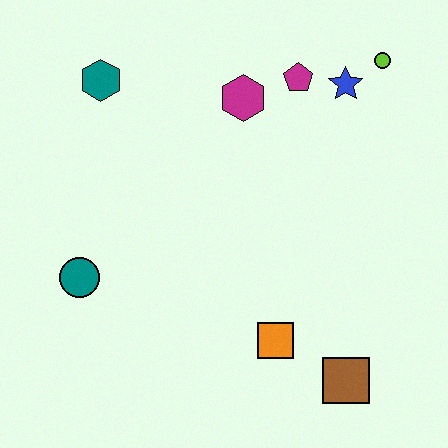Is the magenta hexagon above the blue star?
No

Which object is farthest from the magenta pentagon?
The brown square is farthest from the magenta pentagon.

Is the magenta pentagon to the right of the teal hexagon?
Yes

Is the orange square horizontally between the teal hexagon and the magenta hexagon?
No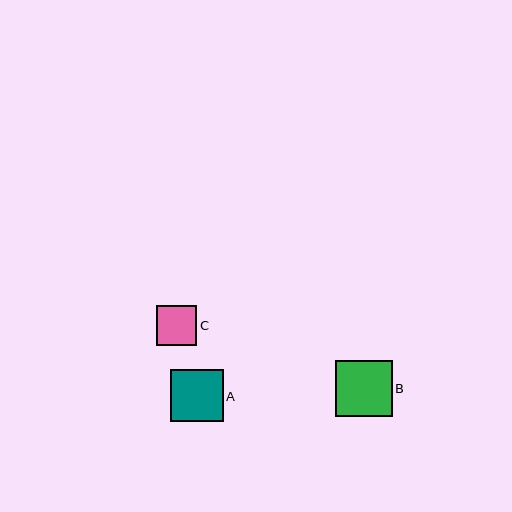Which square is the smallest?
Square C is the smallest with a size of approximately 40 pixels.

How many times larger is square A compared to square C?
Square A is approximately 1.3 times the size of square C.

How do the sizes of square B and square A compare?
Square B and square A are approximately the same size.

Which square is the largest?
Square B is the largest with a size of approximately 57 pixels.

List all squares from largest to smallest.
From largest to smallest: B, A, C.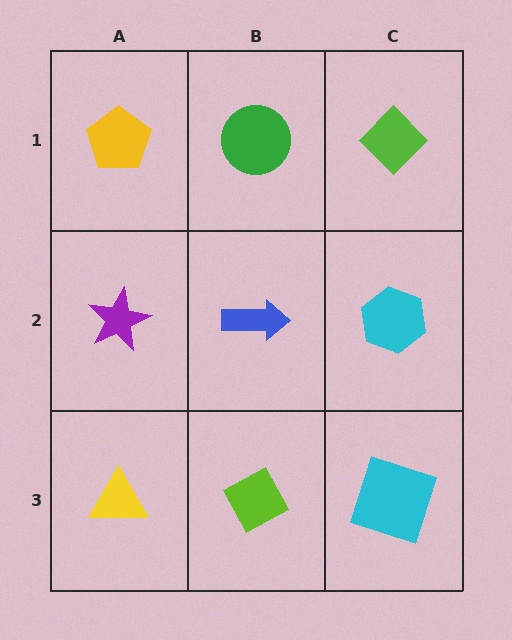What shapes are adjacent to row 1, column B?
A blue arrow (row 2, column B), a yellow pentagon (row 1, column A), a lime diamond (row 1, column C).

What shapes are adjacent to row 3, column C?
A cyan hexagon (row 2, column C), a lime diamond (row 3, column B).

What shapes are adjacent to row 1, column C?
A cyan hexagon (row 2, column C), a green circle (row 1, column B).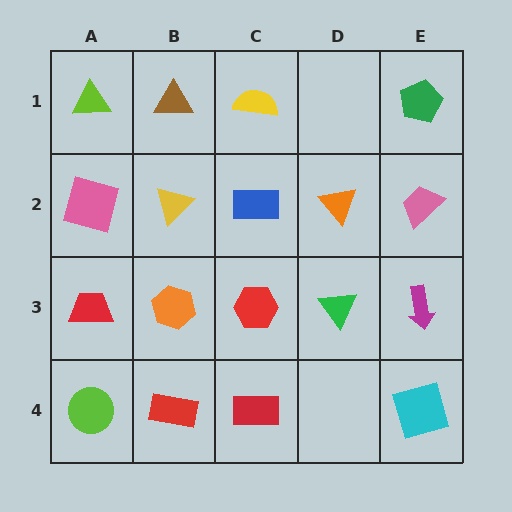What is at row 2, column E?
A pink trapezoid.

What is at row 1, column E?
A green pentagon.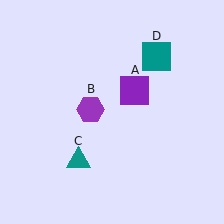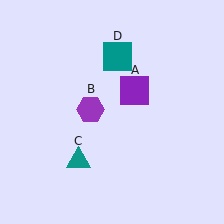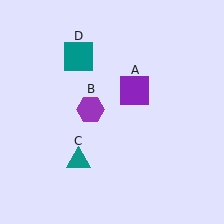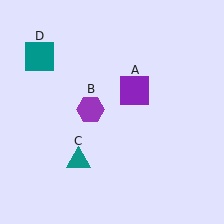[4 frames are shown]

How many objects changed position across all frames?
1 object changed position: teal square (object D).